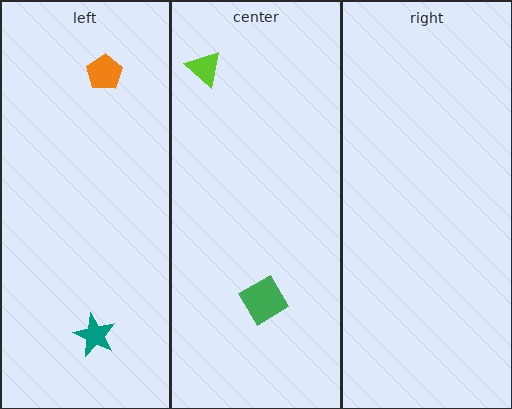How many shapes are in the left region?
2.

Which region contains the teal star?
The left region.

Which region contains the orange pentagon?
The left region.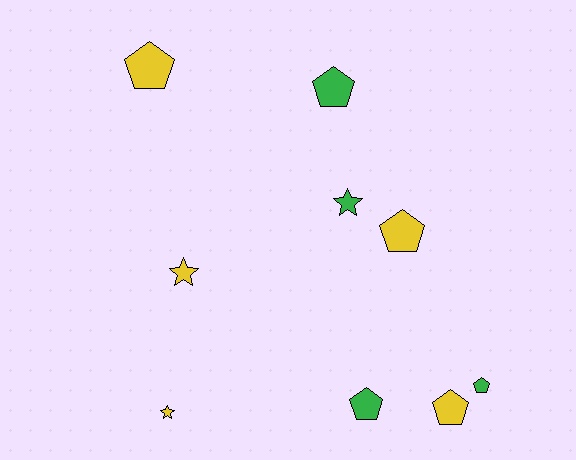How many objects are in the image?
There are 9 objects.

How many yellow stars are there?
There are 2 yellow stars.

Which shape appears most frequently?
Pentagon, with 6 objects.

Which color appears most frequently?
Yellow, with 5 objects.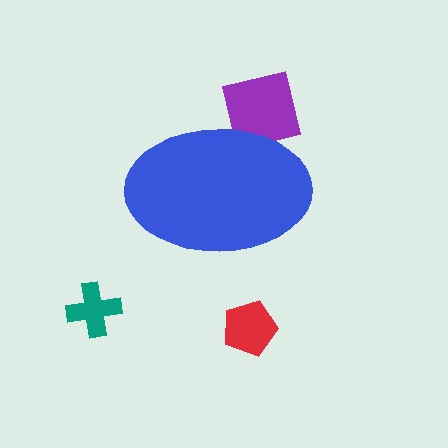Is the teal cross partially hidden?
No, the teal cross is fully visible.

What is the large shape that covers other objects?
A blue ellipse.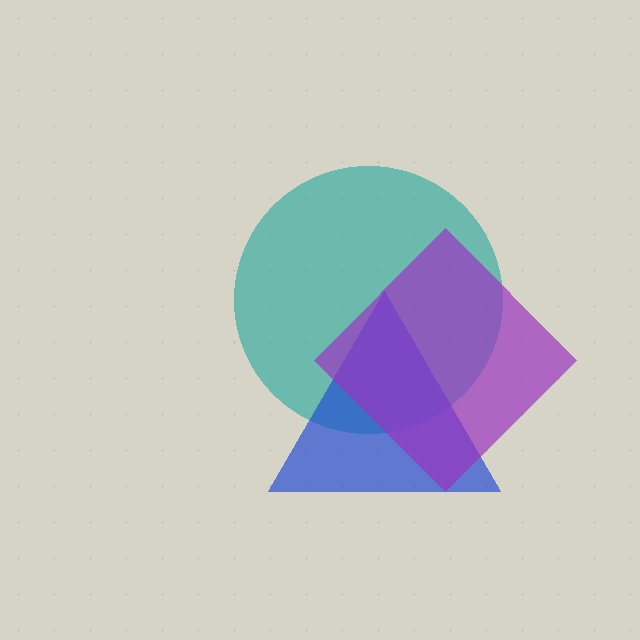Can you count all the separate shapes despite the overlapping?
Yes, there are 3 separate shapes.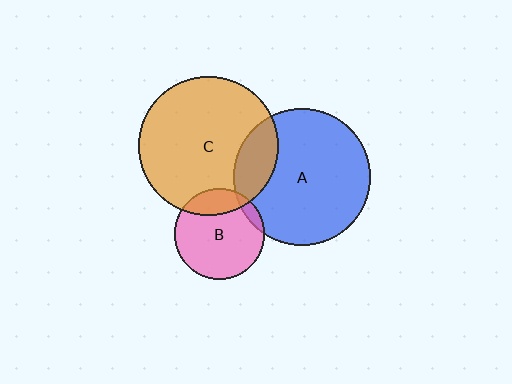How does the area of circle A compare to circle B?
Approximately 2.3 times.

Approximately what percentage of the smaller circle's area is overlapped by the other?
Approximately 20%.